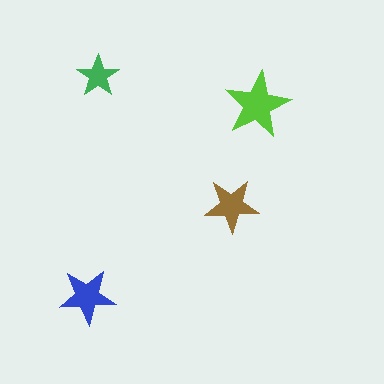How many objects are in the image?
There are 4 objects in the image.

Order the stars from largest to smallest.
the lime one, the blue one, the brown one, the green one.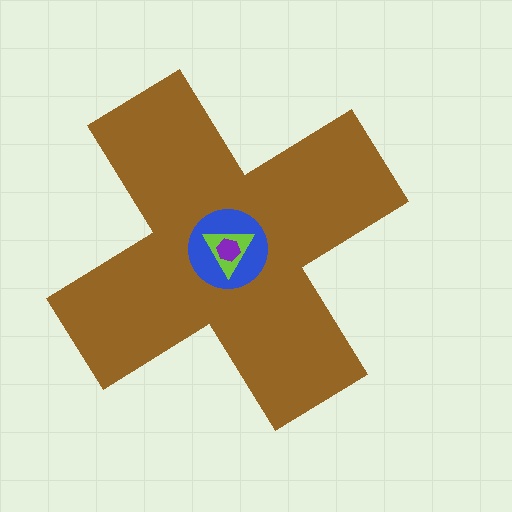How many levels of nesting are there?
4.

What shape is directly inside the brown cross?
The blue circle.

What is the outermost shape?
The brown cross.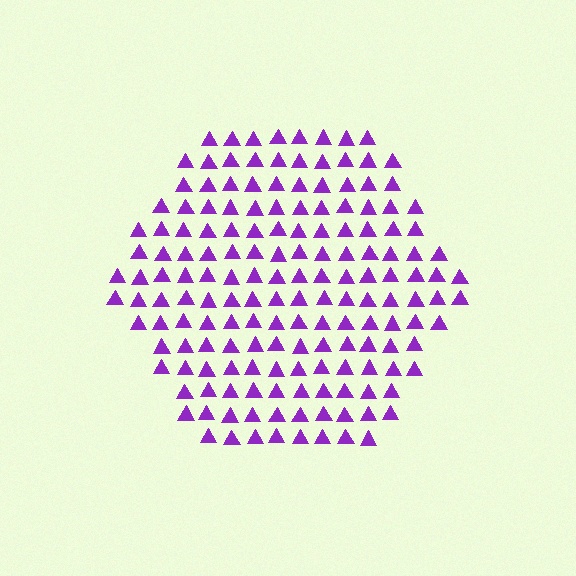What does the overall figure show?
The overall figure shows a hexagon.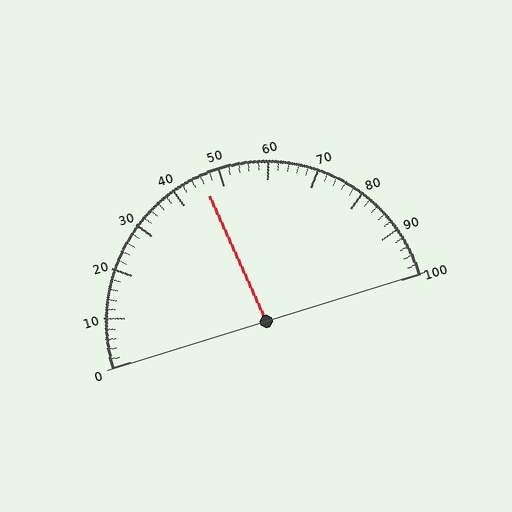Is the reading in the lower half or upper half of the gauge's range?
The reading is in the lower half of the range (0 to 100).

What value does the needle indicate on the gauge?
The needle indicates approximately 46.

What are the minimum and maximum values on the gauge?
The gauge ranges from 0 to 100.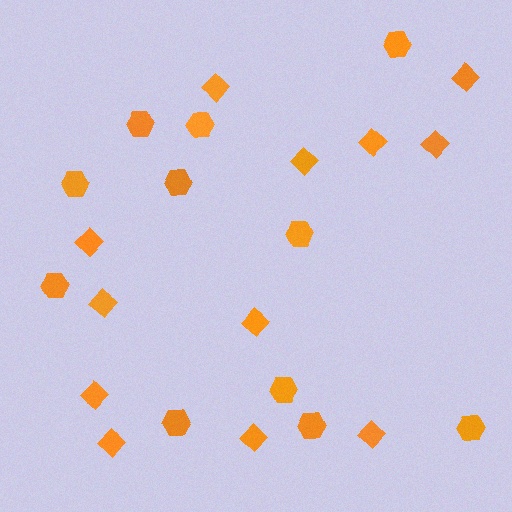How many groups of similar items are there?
There are 2 groups: one group of diamonds (12) and one group of hexagons (11).